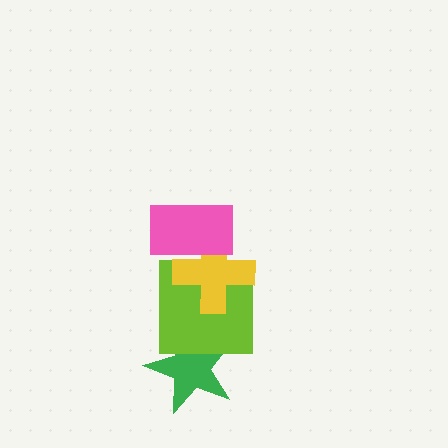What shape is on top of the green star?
The lime square is on top of the green star.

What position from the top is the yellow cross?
The yellow cross is 2nd from the top.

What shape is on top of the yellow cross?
The pink rectangle is on top of the yellow cross.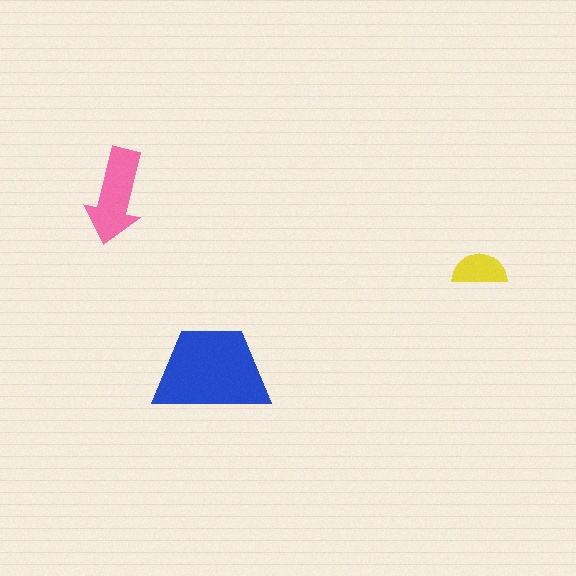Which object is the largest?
The blue trapezoid.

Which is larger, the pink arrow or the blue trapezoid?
The blue trapezoid.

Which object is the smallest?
The yellow semicircle.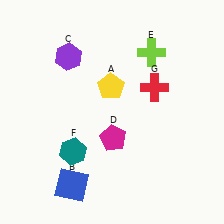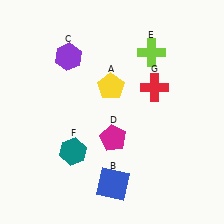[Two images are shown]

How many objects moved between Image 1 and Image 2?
1 object moved between the two images.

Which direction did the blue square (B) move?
The blue square (B) moved right.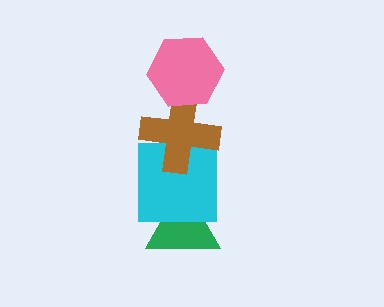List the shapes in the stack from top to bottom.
From top to bottom: the pink hexagon, the brown cross, the cyan square, the green triangle.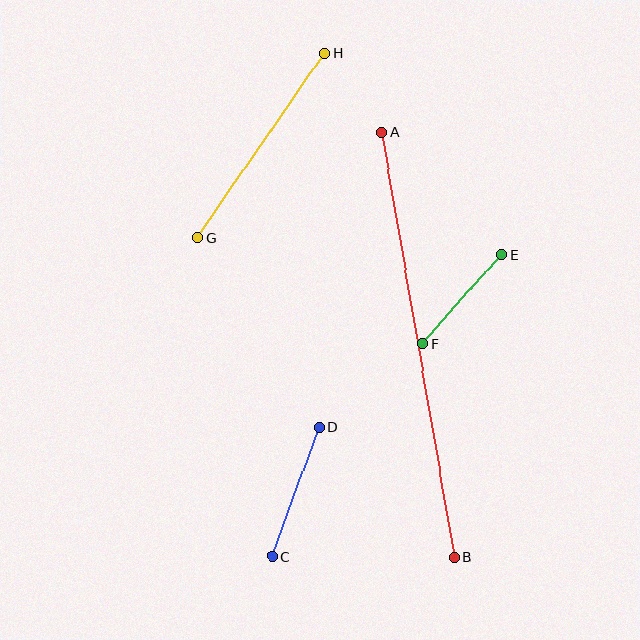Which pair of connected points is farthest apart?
Points A and B are farthest apart.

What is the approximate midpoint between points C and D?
The midpoint is at approximately (295, 492) pixels.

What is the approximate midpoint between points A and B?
The midpoint is at approximately (418, 345) pixels.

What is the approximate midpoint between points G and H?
The midpoint is at approximately (261, 145) pixels.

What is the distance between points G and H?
The distance is approximately 223 pixels.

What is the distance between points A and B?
The distance is approximately 432 pixels.